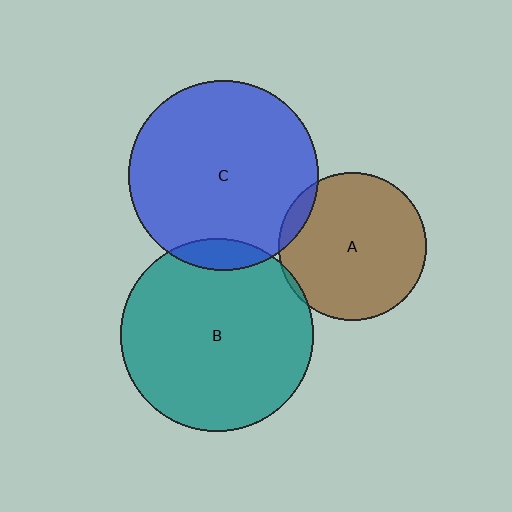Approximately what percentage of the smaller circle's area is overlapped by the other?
Approximately 5%.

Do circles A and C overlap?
Yes.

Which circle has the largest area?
Circle B (teal).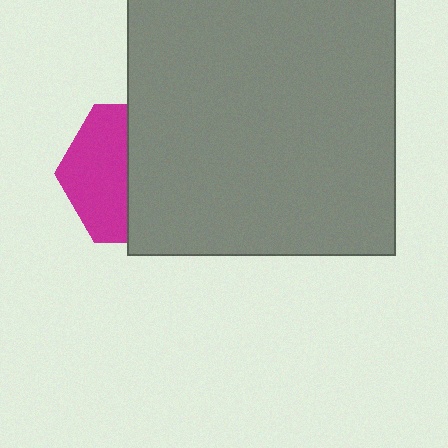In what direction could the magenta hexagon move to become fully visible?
The magenta hexagon could move left. That would shift it out from behind the gray rectangle entirely.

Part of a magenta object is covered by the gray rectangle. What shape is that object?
It is a hexagon.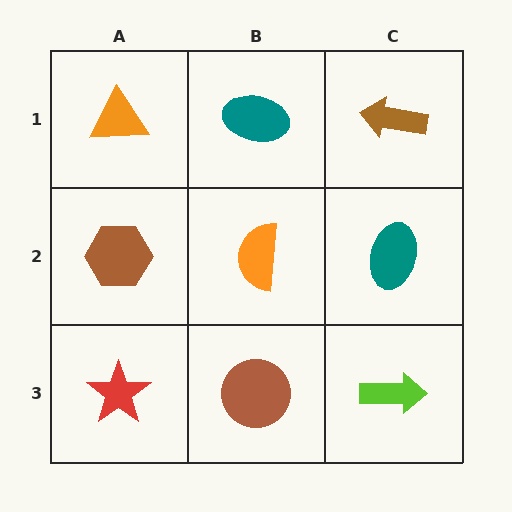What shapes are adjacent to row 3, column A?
A brown hexagon (row 2, column A), a brown circle (row 3, column B).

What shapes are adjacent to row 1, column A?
A brown hexagon (row 2, column A), a teal ellipse (row 1, column B).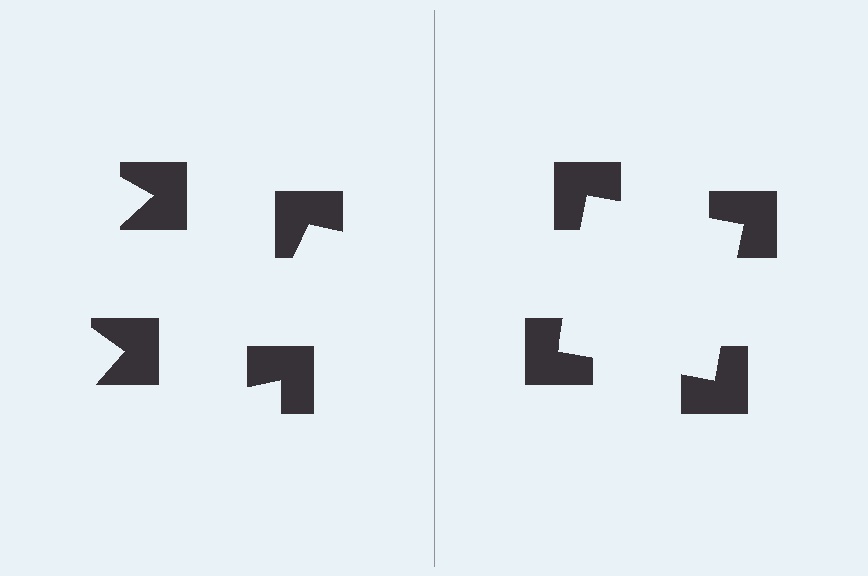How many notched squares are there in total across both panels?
8 — 4 on each side.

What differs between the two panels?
The notched squares are positioned identically on both sides; only the wedge orientations differ. On the right they align to a square; on the left they are misaligned.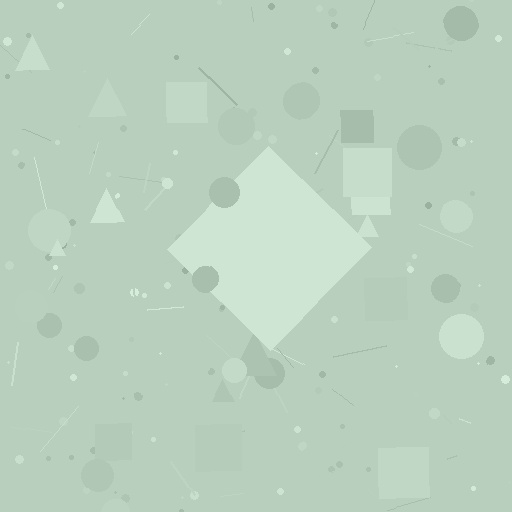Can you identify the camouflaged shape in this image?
The camouflaged shape is a diamond.